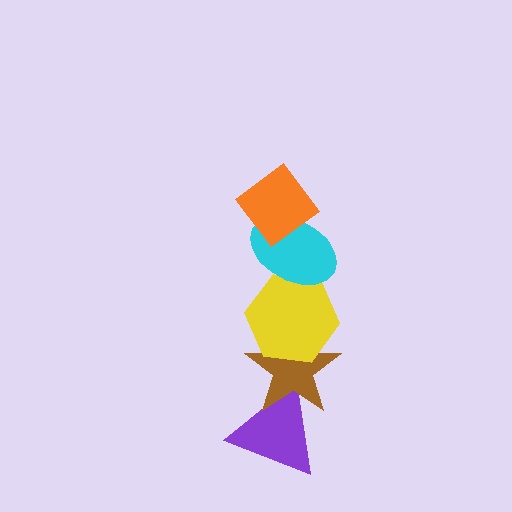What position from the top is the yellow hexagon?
The yellow hexagon is 3rd from the top.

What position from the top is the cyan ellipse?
The cyan ellipse is 2nd from the top.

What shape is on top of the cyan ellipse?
The orange diamond is on top of the cyan ellipse.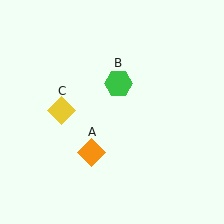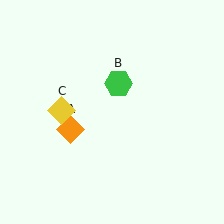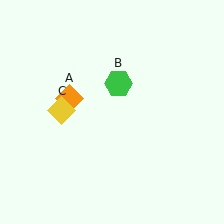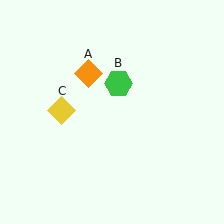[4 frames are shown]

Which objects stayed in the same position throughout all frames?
Green hexagon (object B) and yellow diamond (object C) remained stationary.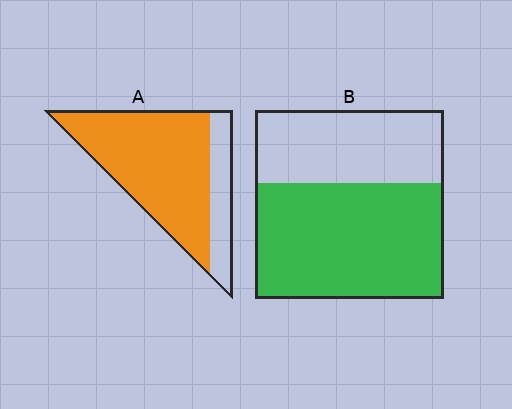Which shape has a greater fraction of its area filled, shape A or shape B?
Shape A.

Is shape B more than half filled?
Yes.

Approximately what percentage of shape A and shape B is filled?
A is approximately 75% and B is approximately 60%.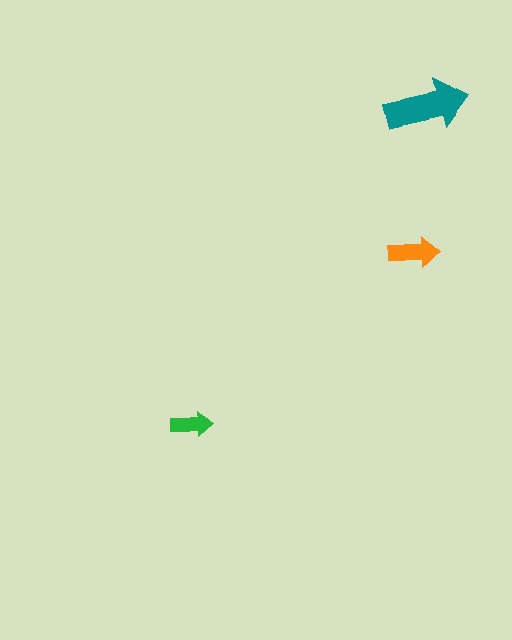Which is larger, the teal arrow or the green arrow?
The teal one.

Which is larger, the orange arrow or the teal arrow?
The teal one.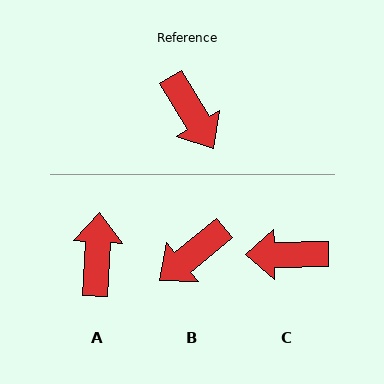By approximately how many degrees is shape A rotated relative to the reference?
Approximately 146 degrees counter-clockwise.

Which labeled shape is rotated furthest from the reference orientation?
A, about 146 degrees away.